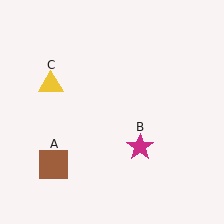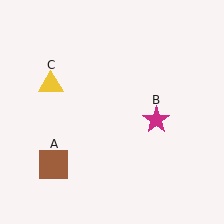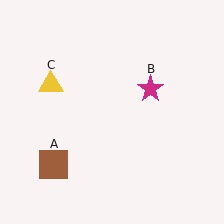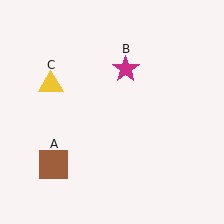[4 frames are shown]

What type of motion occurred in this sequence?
The magenta star (object B) rotated counterclockwise around the center of the scene.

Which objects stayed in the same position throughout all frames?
Brown square (object A) and yellow triangle (object C) remained stationary.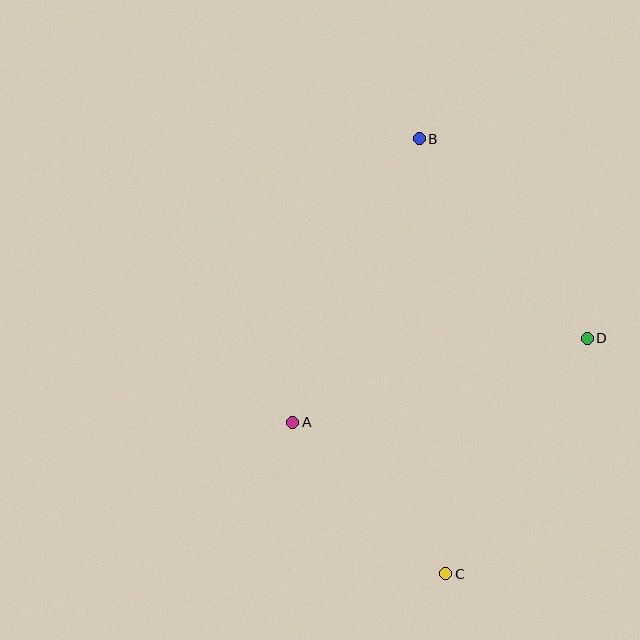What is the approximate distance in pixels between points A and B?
The distance between A and B is approximately 310 pixels.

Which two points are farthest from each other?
Points B and C are farthest from each other.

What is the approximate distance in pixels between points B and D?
The distance between B and D is approximately 261 pixels.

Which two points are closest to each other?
Points A and C are closest to each other.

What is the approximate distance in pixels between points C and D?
The distance between C and D is approximately 275 pixels.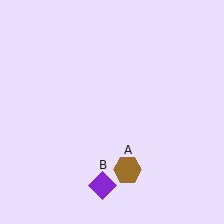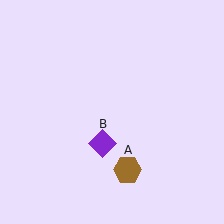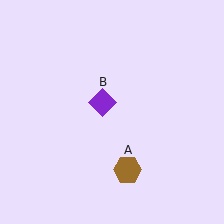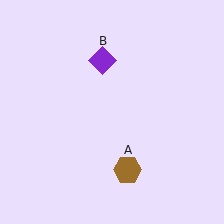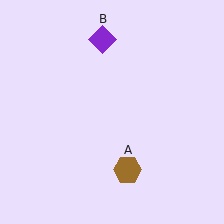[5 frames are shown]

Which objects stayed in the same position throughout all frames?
Brown hexagon (object A) remained stationary.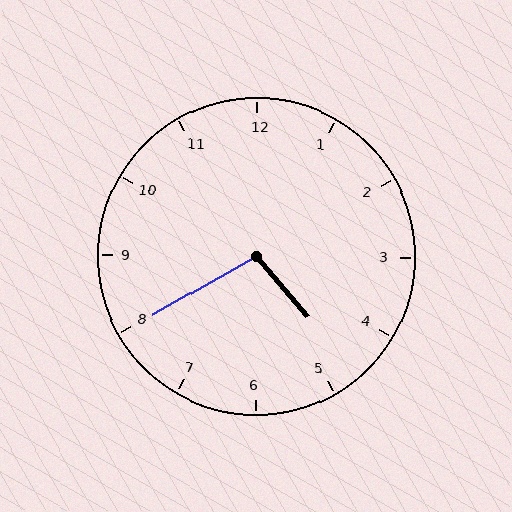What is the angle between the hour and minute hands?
Approximately 100 degrees.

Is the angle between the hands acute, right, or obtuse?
It is obtuse.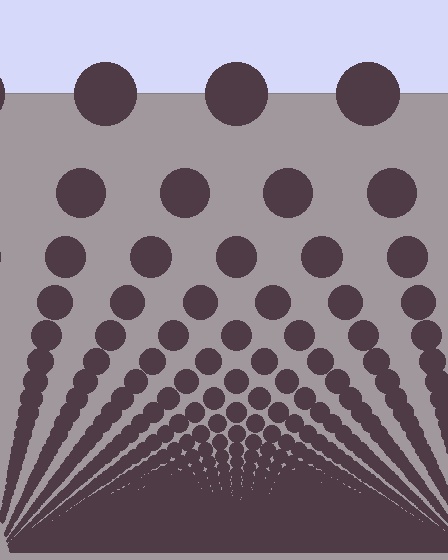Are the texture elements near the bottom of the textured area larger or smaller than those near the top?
Smaller. The gradient is inverted — elements near the bottom are smaller and denser.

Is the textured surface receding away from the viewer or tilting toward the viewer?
The surface appears to tilt toward the viewer. Texture elements get larger and sparser toward the top.